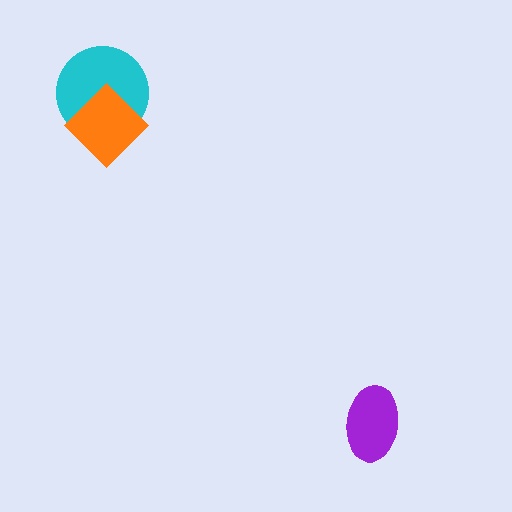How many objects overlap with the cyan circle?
1 object overlaps with the cyan circle.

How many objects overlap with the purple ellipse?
0 objects overlap with the purple ellipse.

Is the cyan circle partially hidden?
Yes, it is partially covered by another shape.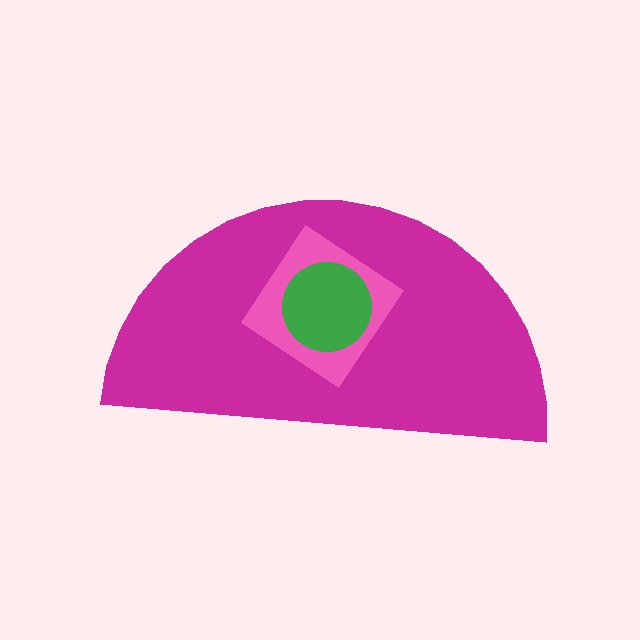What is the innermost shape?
The green circle.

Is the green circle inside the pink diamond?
Yes.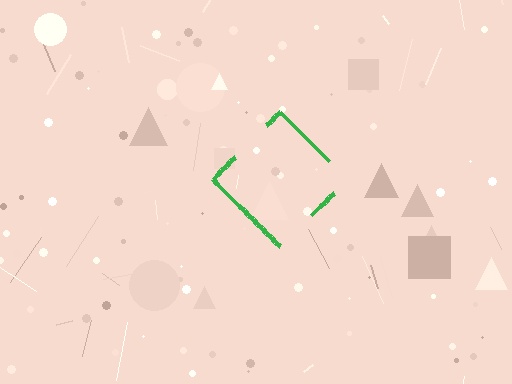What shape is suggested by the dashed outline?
The dashed outline suggests a diamond.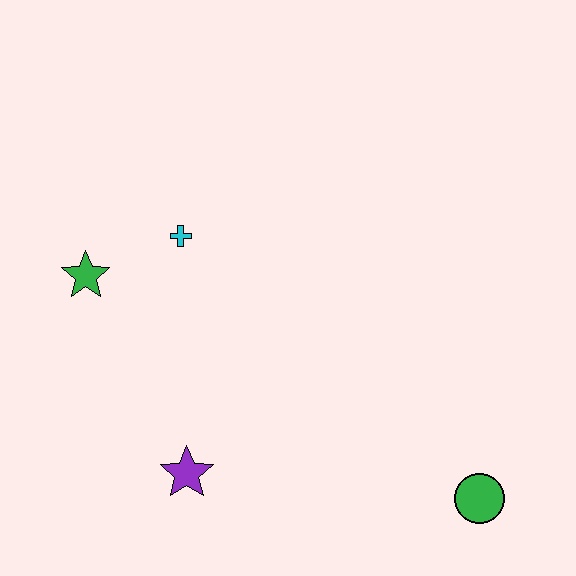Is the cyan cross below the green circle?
No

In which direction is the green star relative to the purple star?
The green star is above the purple star.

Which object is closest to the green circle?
The purple star is closest to the green circle.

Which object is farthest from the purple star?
The green circle is farthest from the purple star.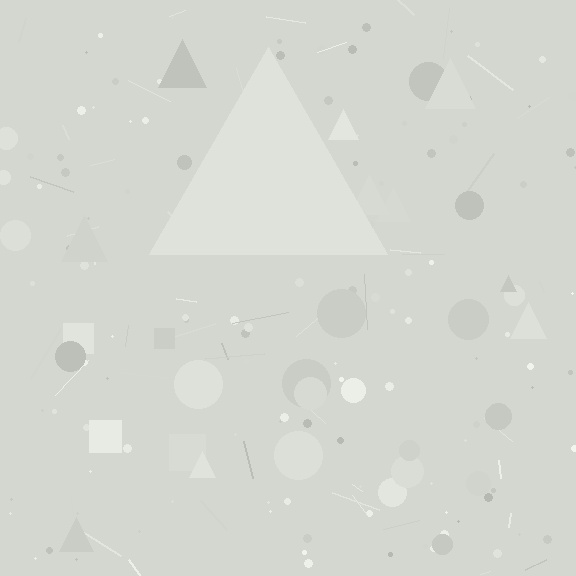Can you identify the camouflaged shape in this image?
The camouflaged shape is a triangle.